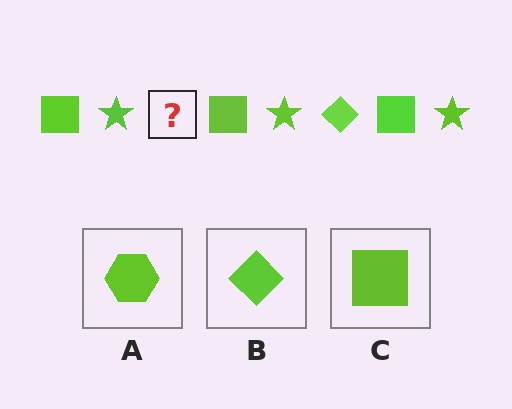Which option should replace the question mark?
Option B.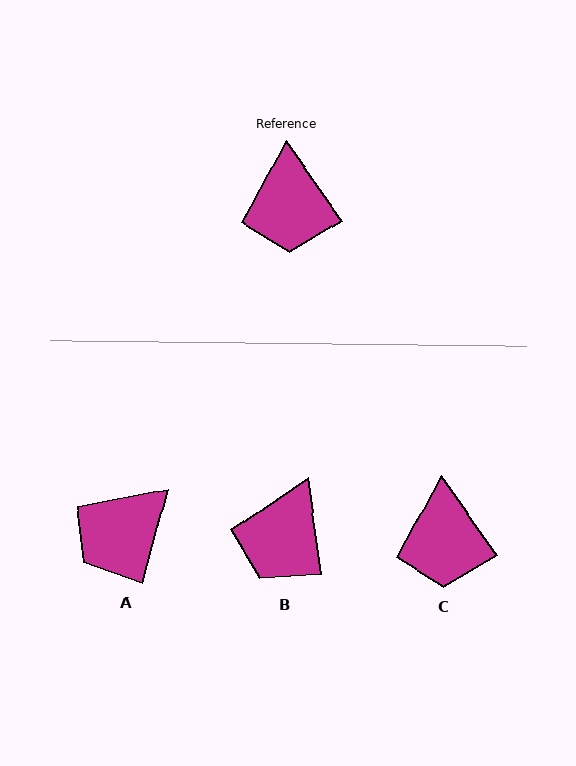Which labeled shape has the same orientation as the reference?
C.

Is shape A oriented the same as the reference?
No, it is off by about 51 degrees.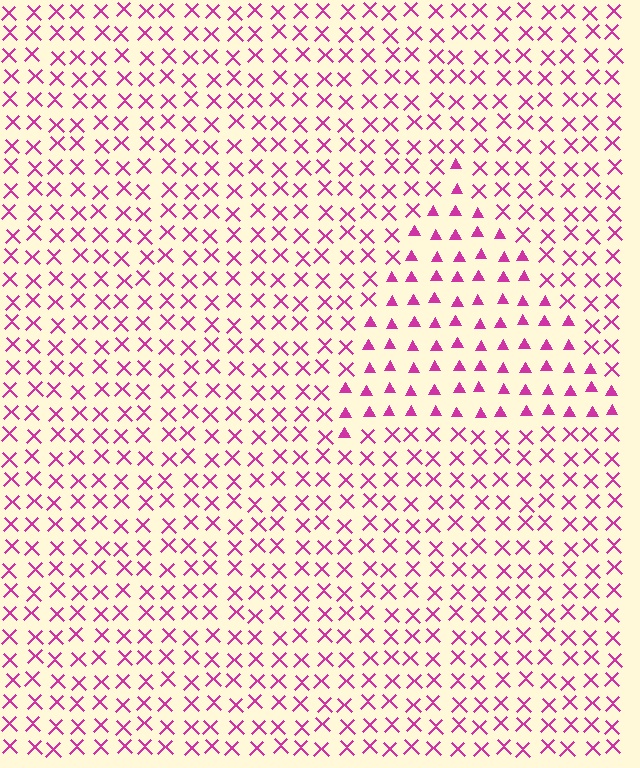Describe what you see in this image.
The image is filled with small magenta elements arranged in a uniform grid. A triangle-shaped region contains triangles, while the surrounding area contains X marks. The boundary is defined purely by the change in element shape.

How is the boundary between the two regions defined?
The boundary is defined by a change in element shape: triangles inside vs. X marks outside. All elements share the same color and spacing.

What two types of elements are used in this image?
The image uses triangles inside the triangle region and X marks outside it.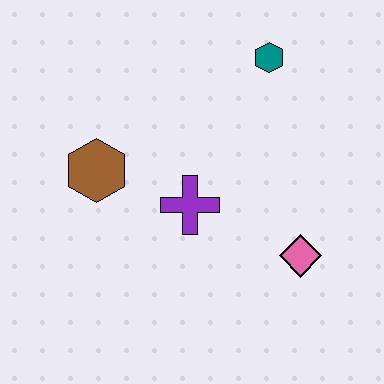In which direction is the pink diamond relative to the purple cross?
The pink diamond is to the right of the purple cross.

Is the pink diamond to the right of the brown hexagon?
Yes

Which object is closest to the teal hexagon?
The purple cross is closest to the teal hexagon.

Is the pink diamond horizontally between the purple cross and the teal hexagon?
No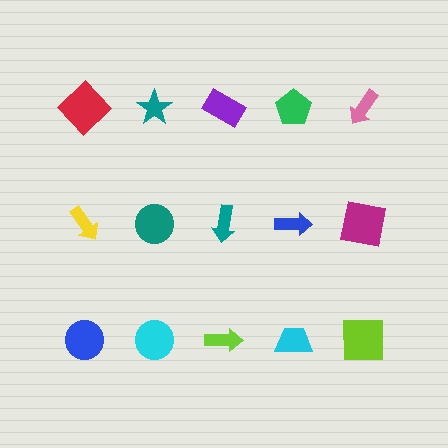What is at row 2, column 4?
A blue arrow.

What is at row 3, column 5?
A lime square.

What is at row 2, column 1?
A yellow arrow.